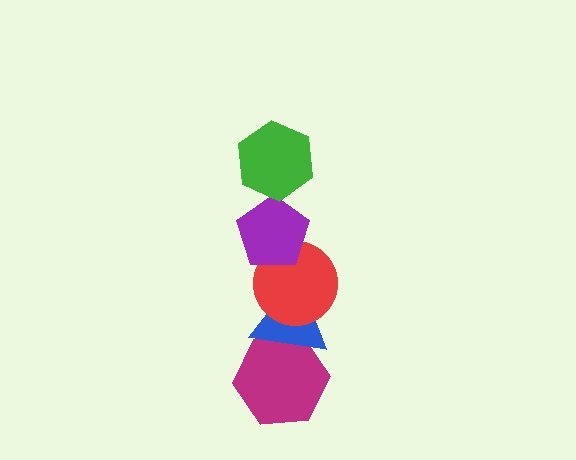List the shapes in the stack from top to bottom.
From top to bottom: the green hexagon, the purple pentagon, the red circle, the blue triangle, the magenta hexagon.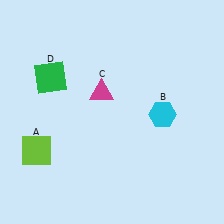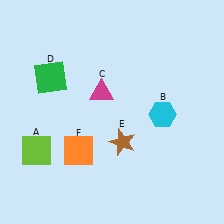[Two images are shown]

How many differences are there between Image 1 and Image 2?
There are 2 differences between the two images.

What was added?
A brown star (E), an orange square (F) were added in Image 2.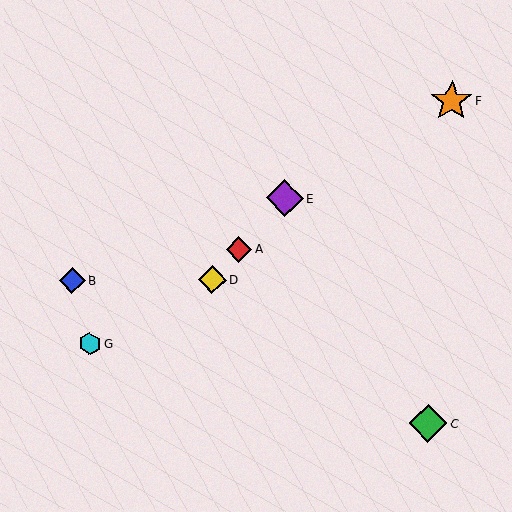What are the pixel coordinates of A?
Object A is at (239, 249).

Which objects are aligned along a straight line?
Objects A, D, E are aligned along a straight line.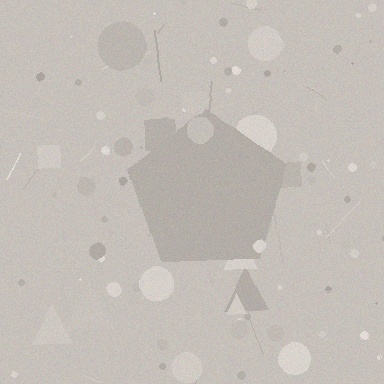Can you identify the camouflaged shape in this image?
The camouflaged shape is a pentagon.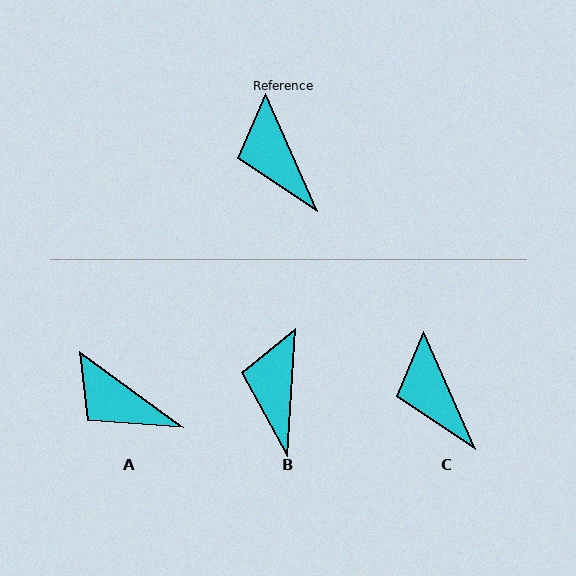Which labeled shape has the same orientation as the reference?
C.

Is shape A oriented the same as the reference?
No, it is off by about 30 degrees.